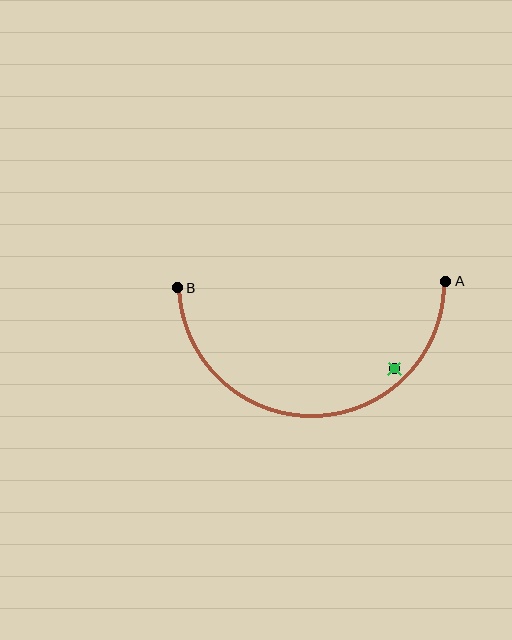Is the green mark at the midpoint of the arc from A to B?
No — the green mark does not lie on the arc at all. It sits slightly inside the curve.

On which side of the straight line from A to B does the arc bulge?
The arc bulges below the straight line connecting A and B.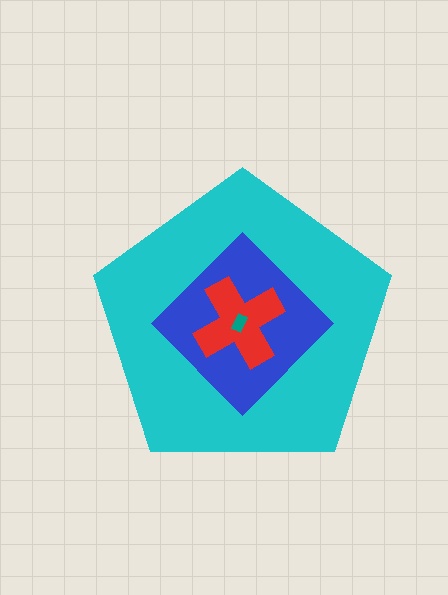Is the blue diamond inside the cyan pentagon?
Yes.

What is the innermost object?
The teal rectangle.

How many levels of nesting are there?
4.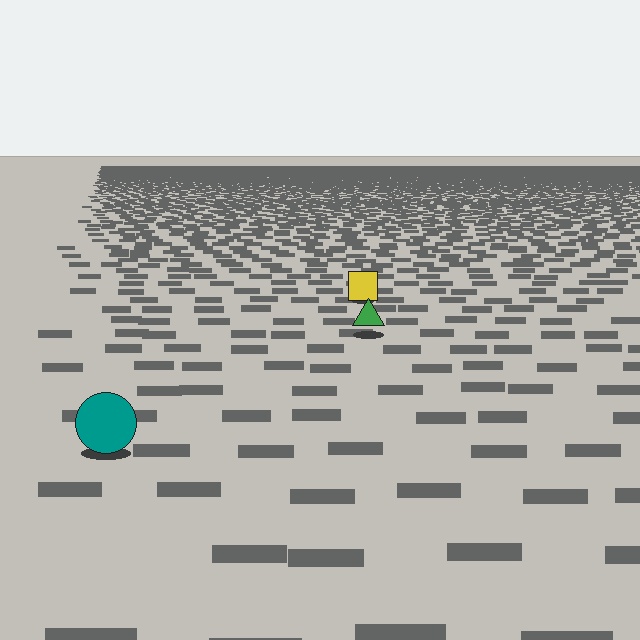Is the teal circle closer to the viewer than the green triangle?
Yes. The teal circle is closer — you can tell from the texture gradient: the ground texture is coarser near it.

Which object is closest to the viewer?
The teal circle is closest. The texture marks near it are larger and more spread out.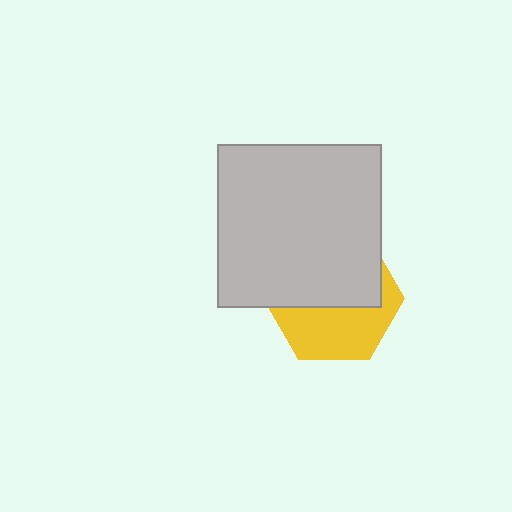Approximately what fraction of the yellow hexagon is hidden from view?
Roughly 54% of the yellow hexagon is hidden behind the light gray square.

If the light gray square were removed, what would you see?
You would see the complete yellow hexagon.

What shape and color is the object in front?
The object in front is a light gray square.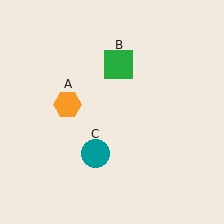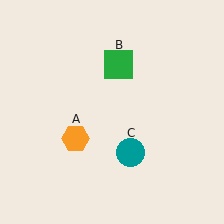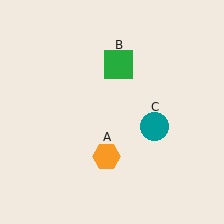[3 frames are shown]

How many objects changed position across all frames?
2 objects changed position: orange hexagon (object A), teal circle (object C).